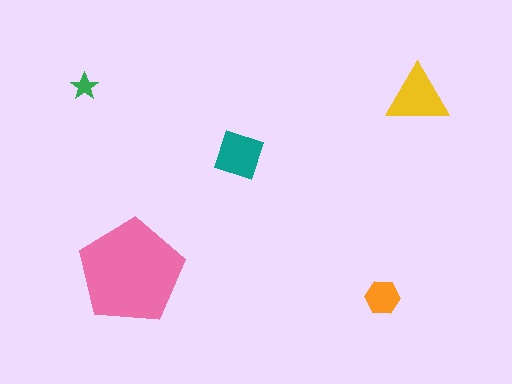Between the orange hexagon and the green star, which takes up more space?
The orange hexagon.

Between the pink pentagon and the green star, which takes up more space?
The pink pentagon.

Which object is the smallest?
The green star.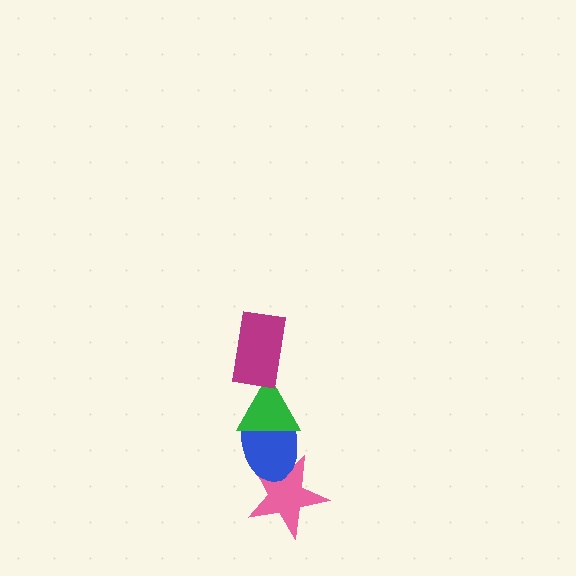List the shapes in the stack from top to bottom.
From top to bottom: the magenta rectangle, the green triangle, the blue ellipse, the pink star.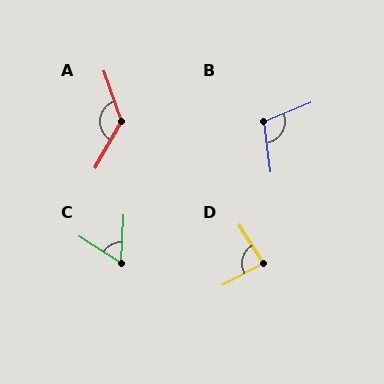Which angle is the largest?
A, at approximately 130 degrees.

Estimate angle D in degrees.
Approximately 86 degrees.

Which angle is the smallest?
C, at approximately 60 degrees.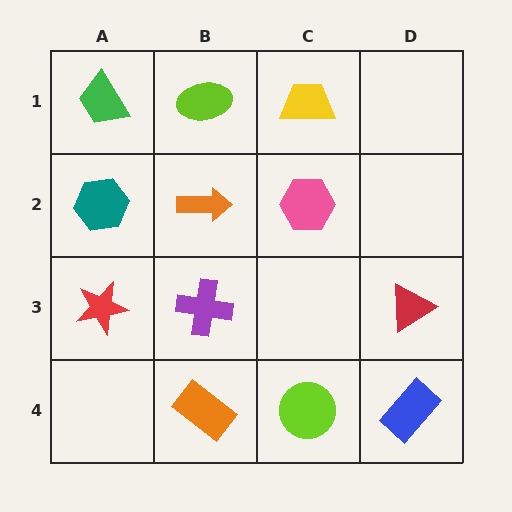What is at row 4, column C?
A lime circle.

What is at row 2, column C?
A pink hexagon.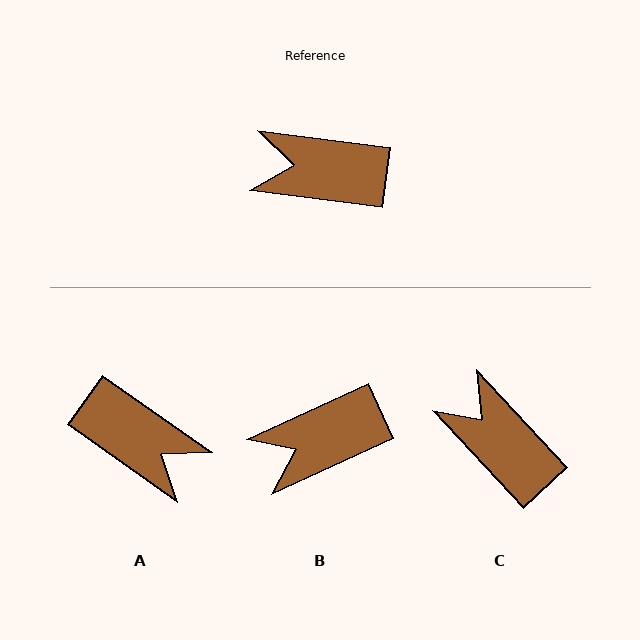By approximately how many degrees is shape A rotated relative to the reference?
Approximately 152 degrees counter-clockwise.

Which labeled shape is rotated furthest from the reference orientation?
A, about 152 degrees away.